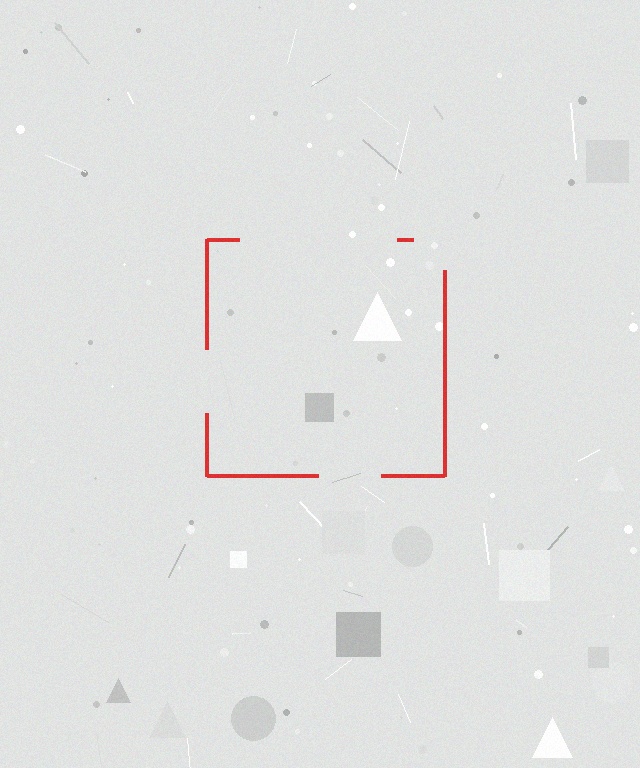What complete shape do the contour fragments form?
The contour fragments form a square.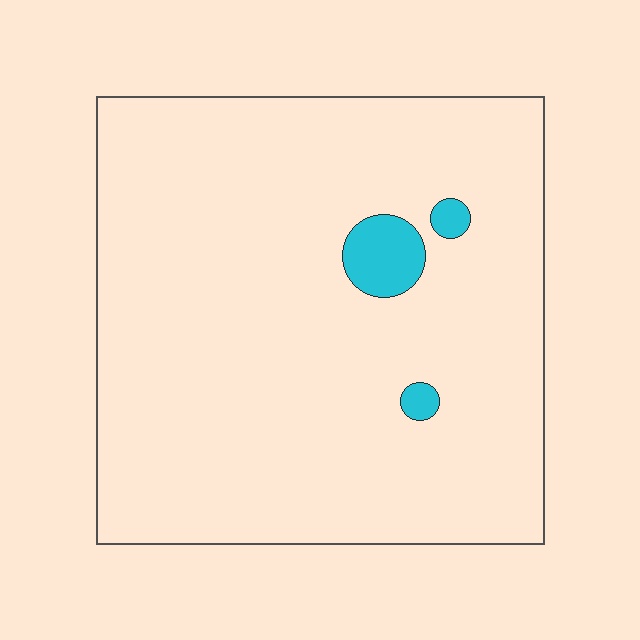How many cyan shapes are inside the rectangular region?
3.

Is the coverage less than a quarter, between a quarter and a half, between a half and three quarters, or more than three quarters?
Less than a quarter.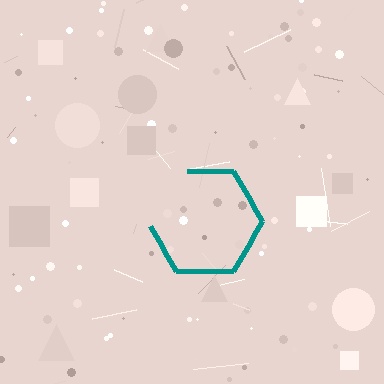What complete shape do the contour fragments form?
The contour fragments form a hexagon.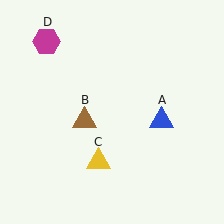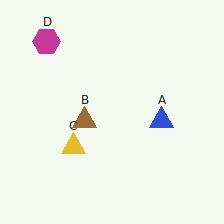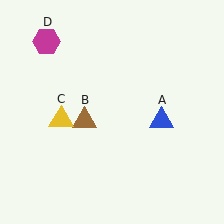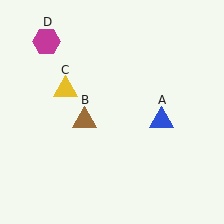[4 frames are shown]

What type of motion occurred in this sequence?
The yellow triangle (object C) rotated clockwise around the center of the scene.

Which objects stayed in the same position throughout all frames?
Blue triangle (object A) and brown triangle (object B) and magenta hexagon (object D) remained stationary.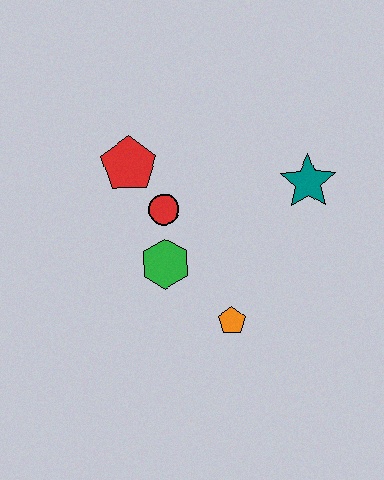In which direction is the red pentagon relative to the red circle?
The red pentagon is above the red circle.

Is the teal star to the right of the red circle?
Yes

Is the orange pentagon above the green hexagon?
No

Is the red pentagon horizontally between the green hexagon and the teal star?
No